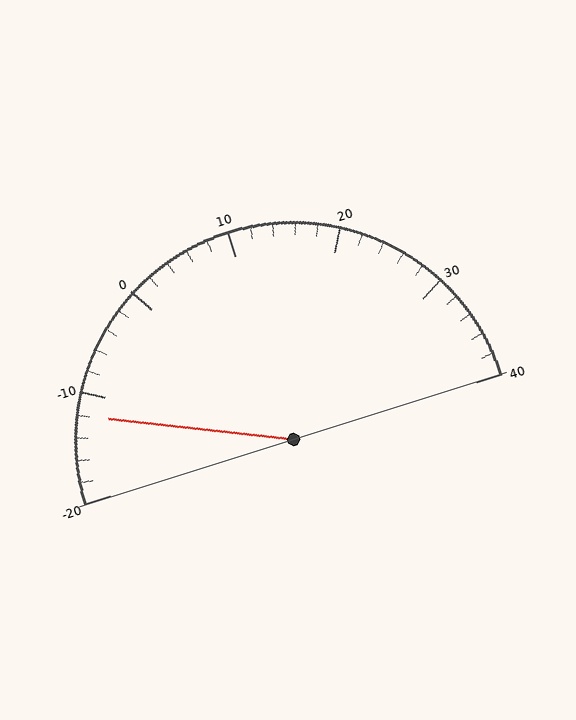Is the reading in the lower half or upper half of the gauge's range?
The reading is in the lower half of the range (-20 to 40).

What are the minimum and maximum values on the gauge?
The gauge ranges from -20 to 40.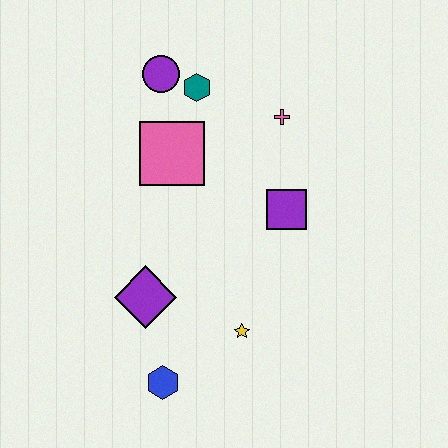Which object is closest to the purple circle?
The teal hexagon is closest to the purple circle.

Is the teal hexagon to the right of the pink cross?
No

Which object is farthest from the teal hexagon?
The blue hexagon is farthest from the teal hexagon.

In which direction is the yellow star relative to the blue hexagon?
The yellow star is to the right of the blue hexagon.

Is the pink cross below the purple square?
No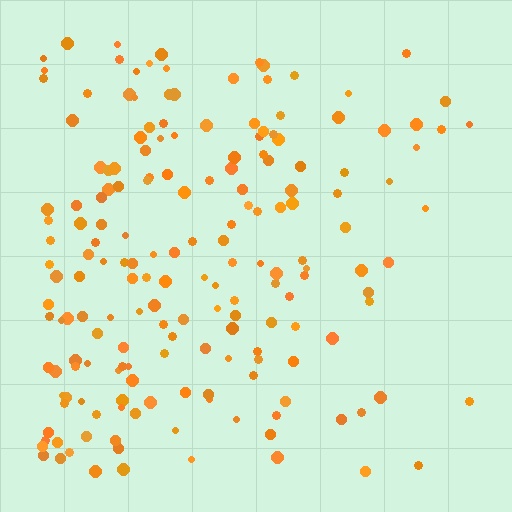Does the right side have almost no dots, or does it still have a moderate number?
Still a moderate number, just noticeably fewer than the left.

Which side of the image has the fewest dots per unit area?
The right.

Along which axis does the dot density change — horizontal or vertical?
Horizontal.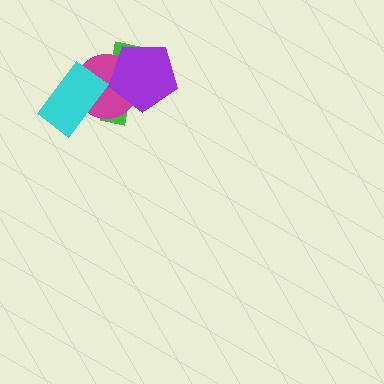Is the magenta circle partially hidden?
Yes, it is partially covered by another shape.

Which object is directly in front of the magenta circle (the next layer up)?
The purple pentagon is directly in front of the magenta circle.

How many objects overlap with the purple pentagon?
2 objects overlap with the purple pentagon.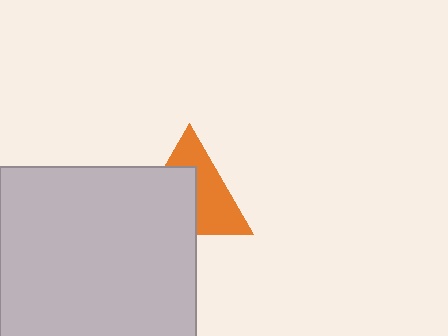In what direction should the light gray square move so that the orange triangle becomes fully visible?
The light gray square should move toward the lower-left. That is the shortest direction to clear the overlap and leave the orange triangle fully visible.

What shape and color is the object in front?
The object in front is a light gray square.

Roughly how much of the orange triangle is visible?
About half of it is visible (roughly 50%).